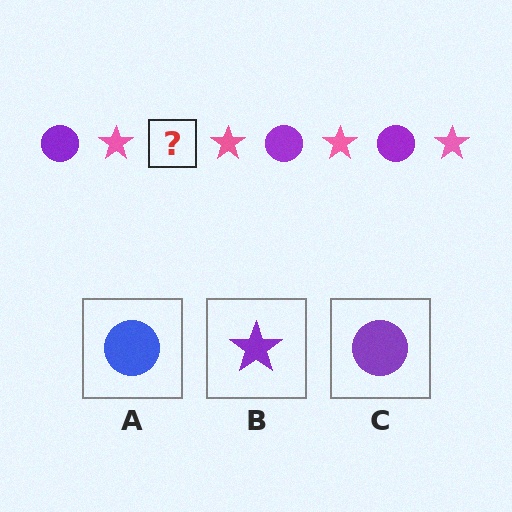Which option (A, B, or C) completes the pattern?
C.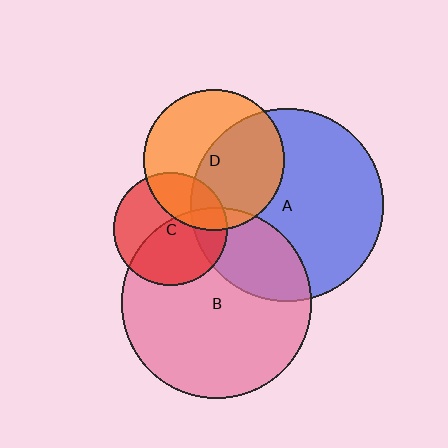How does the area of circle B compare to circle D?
Approximately 1.8 times.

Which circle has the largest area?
Circle A (blue).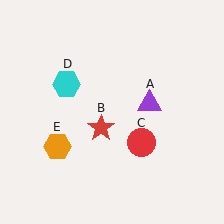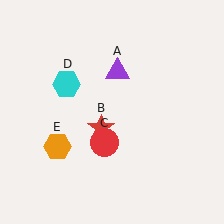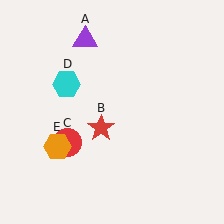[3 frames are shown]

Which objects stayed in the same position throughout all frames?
Red star (object B) and cyan hexagon (object D) and orange hexagon (object E) remained stationary.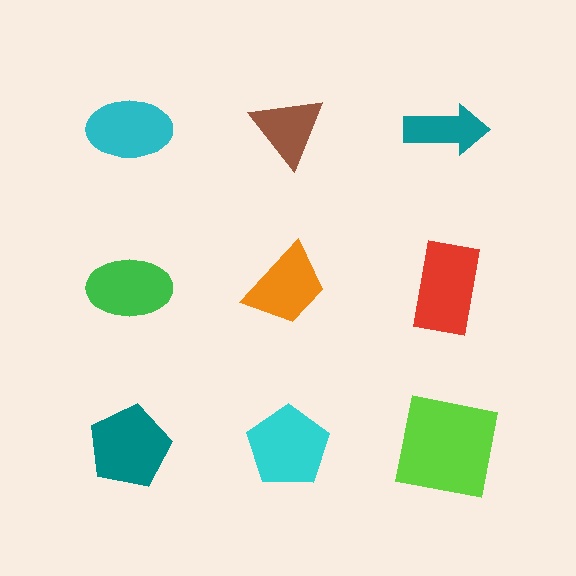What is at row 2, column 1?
A green ellipse.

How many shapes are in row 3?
3 shapes.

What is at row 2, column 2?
An orange trapezoid.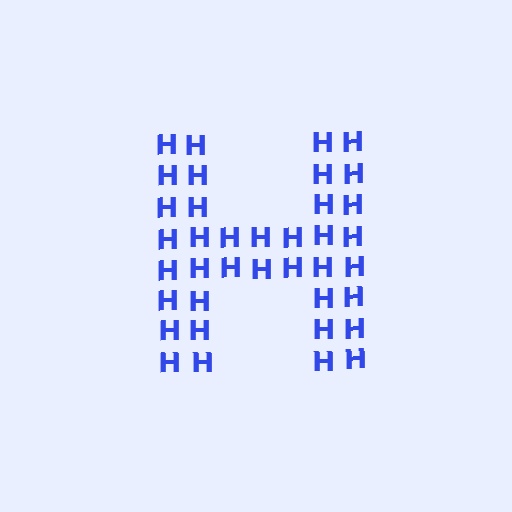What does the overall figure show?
The overall figure shows the letter H.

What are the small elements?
The small elements are letter H's.